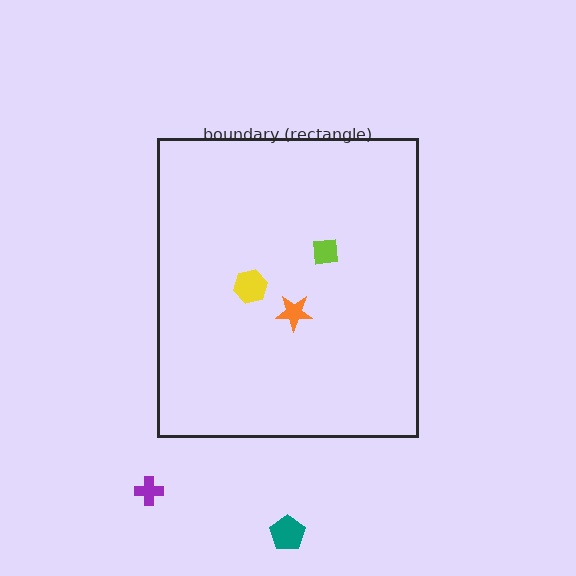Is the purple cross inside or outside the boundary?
Outside.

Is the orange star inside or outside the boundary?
Inside.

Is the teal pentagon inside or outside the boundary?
Outside.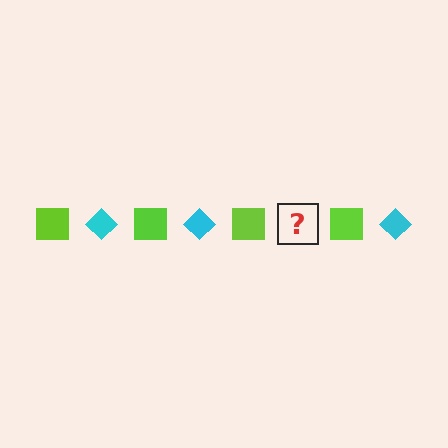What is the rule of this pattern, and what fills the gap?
The rule is that the pattern alternates between lime square and cyan diamond. The gap should be filled with a cyan diamond.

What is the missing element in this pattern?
The missing element is a cyan diamond.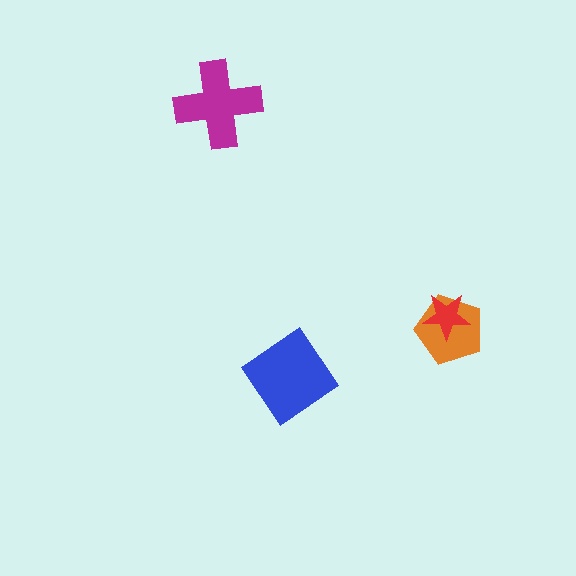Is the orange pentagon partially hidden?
Yes, it is partially covered by another shape.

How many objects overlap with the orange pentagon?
1 object overlaps with the orange pentagon.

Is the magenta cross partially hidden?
No, no other shape covers it.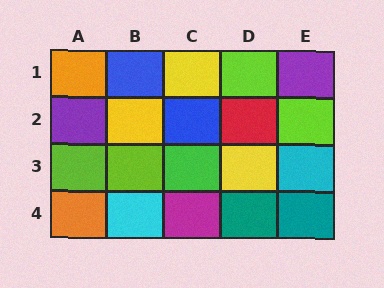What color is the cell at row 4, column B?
Cyan.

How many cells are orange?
2 cells are orange.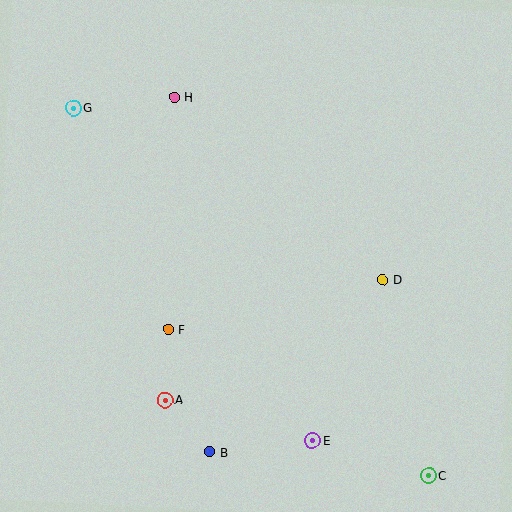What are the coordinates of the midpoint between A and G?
The midpoint between A and G is at (119, 254).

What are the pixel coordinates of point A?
Point A is at (165, 400).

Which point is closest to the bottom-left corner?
Point A is closest to the bottom-left corner.